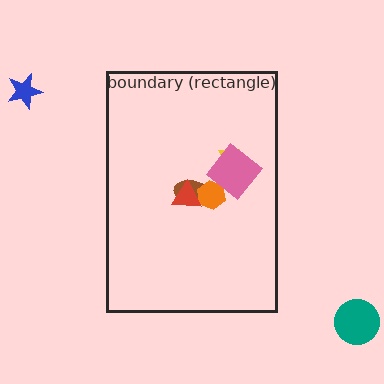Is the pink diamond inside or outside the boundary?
Inside.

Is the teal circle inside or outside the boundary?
Outside.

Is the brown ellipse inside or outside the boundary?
Inside.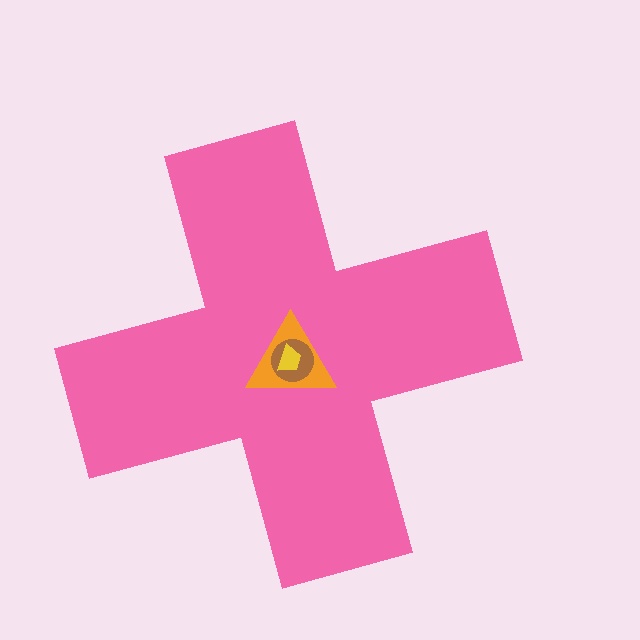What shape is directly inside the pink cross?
The orange triangle.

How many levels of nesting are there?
4.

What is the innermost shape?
The yellow trapezoid.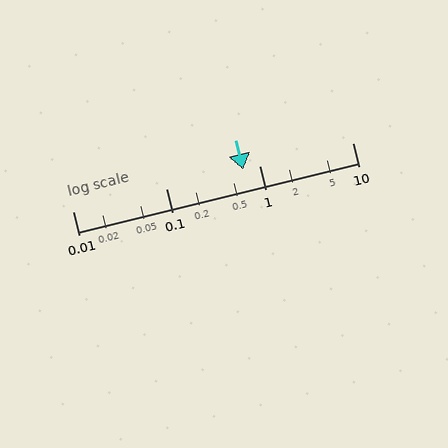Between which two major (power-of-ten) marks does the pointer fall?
The pointer is between 0.1 and 1.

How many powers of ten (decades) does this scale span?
The scale spans 3 decades, from 0.01 to 10.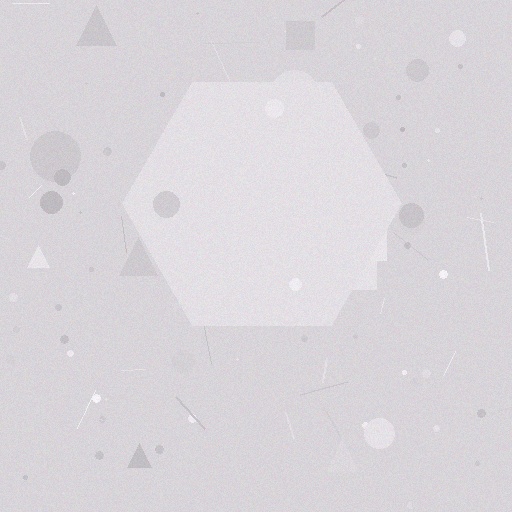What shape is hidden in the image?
A hexagon is hidden in the image.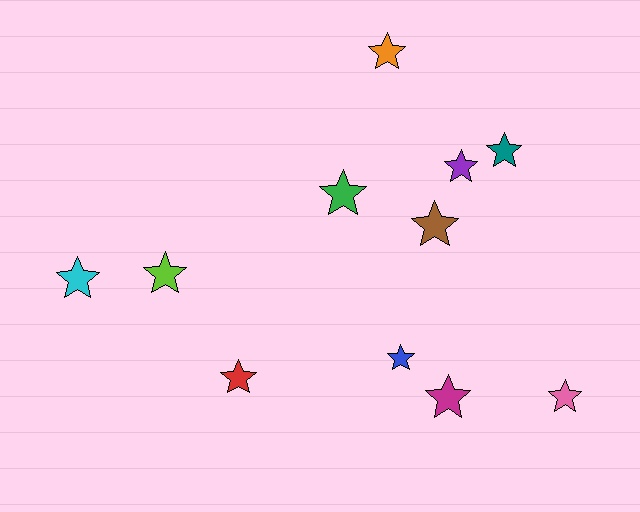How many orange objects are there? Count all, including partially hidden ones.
There is 1 orange object.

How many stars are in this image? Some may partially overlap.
There are 11 stars.